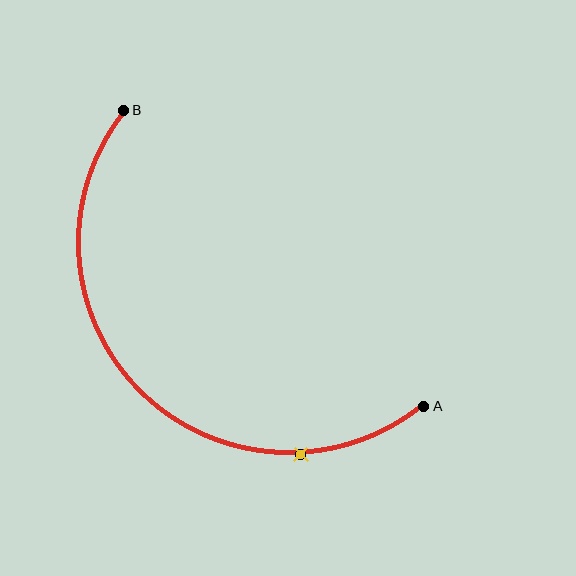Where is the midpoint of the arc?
The arc midpoint is the point on the curve farthest from the straight line joining A and B. It sits below and to the left of that line.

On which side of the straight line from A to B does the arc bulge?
The arc bulges below and to the left of the straight line connecting A and B.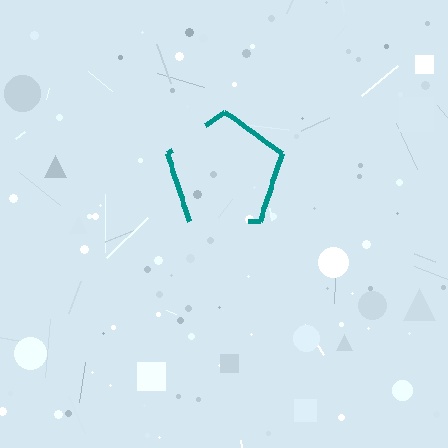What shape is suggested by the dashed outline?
The dashed outline suggests a pentagon.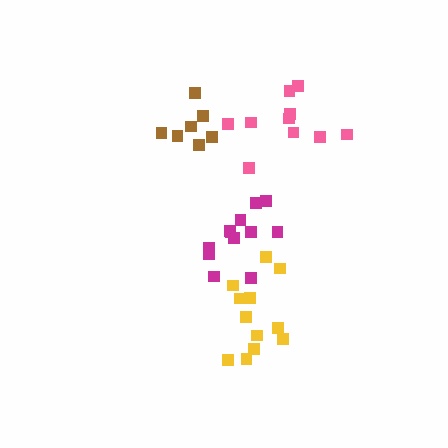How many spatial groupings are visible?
There are 4 spatial groupings.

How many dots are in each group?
Group 1: 12 dots, Group 2: 10 dots, Group 3: 7 dots, Group 4: 12 dots (41 total).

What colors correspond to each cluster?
The clusters are colored: yellow, pink, brown, magenta.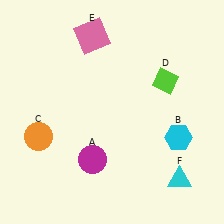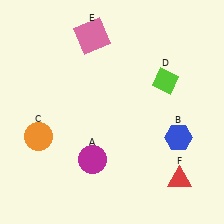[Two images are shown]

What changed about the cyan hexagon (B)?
In Image 1, B is cyan. In Image 2, it changed to blue.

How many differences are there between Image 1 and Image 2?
There are 2 differences between the two images.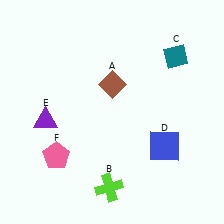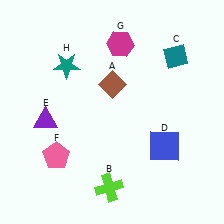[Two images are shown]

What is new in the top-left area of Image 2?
A teal star (H) was added in the top-left area of Image 2.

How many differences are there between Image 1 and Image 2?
There are 2 differences between the two images.